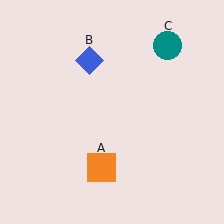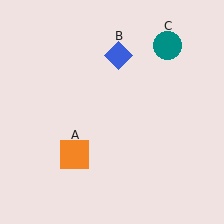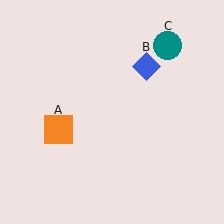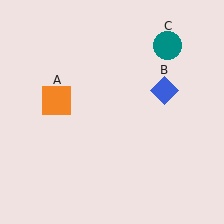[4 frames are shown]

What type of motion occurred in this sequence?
The orange square (object A), blue diamond (object B) rotated clockwise around the center of the scene.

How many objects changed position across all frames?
2 objects changed position: orange square (object A), blue diamond (object B).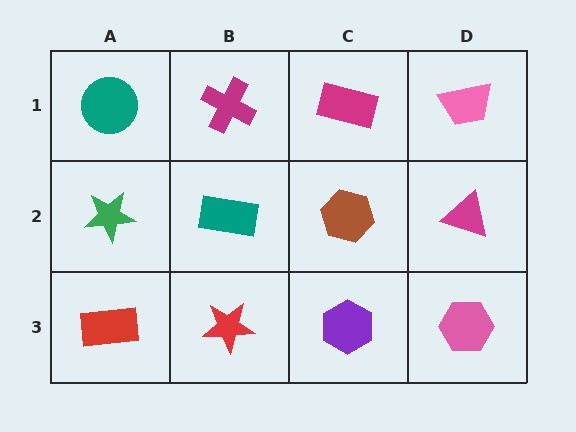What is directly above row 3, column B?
A teal rectangle.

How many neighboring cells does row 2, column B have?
4.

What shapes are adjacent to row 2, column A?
A teal circle (row 1, column A), a red rectangle (row 3, column A), a teal rectangle (row 2, column B).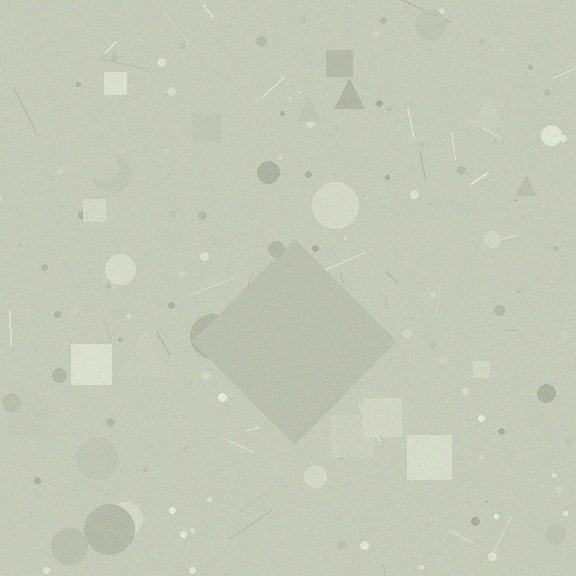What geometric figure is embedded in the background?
A diamond is embedded in the background.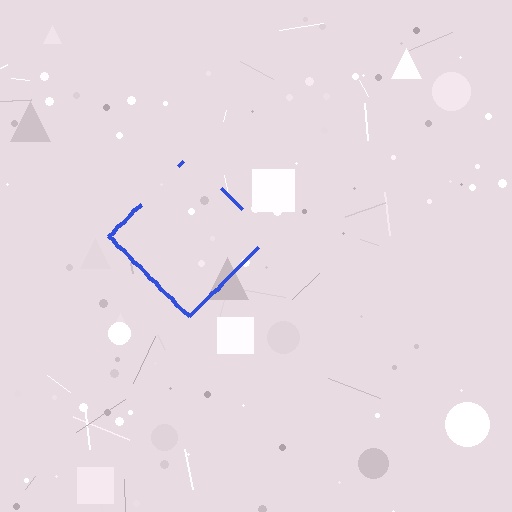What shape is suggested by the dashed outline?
The dashed outline suggests a diamond.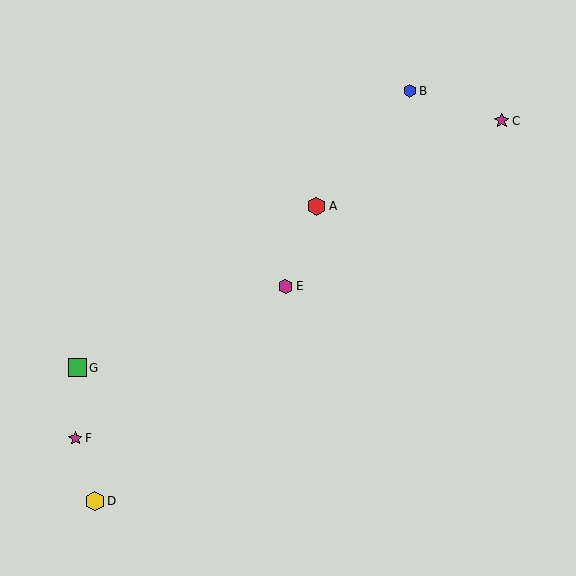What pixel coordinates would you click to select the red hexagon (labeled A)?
Click at (317, 206) to select the red hexagon A.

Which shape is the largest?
The yellow hexagon (labeled D) is the largest.